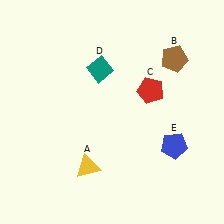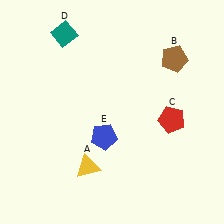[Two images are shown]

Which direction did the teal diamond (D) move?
The teal diamond (D) moved left.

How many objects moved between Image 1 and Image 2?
3 objects moved between the two images.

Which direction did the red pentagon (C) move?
The red pentagon (C) moved down.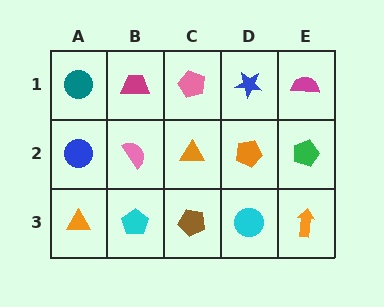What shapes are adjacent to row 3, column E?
A green pentagon (row 2, column E), a cyan circle (row 3, column D).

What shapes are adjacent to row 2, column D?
A blue star (row 1, column D), a cyan circle (row 3, column D), an orange triangle (row 2, column C), a green pentagon (row 2, column E).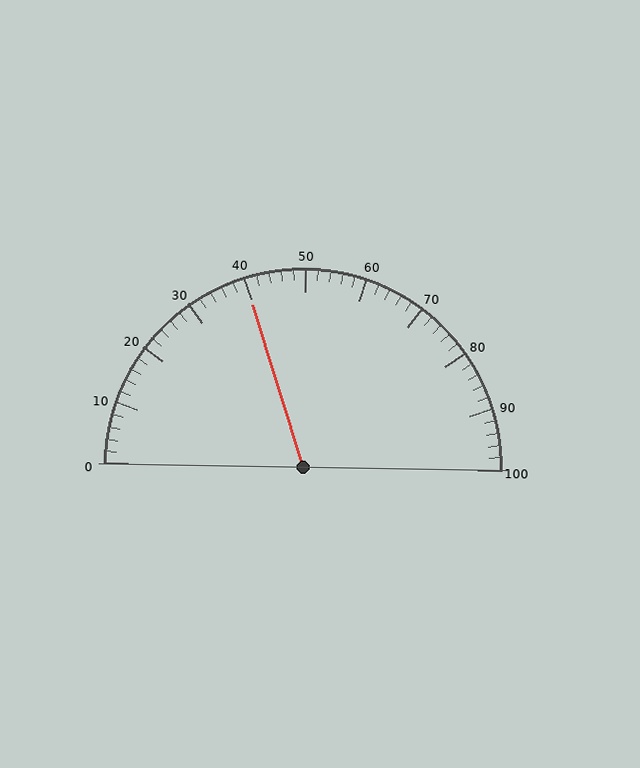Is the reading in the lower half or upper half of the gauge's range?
The reading is in the lower half of the range (0 to 100).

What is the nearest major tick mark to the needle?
The nearest major tick mark is 40.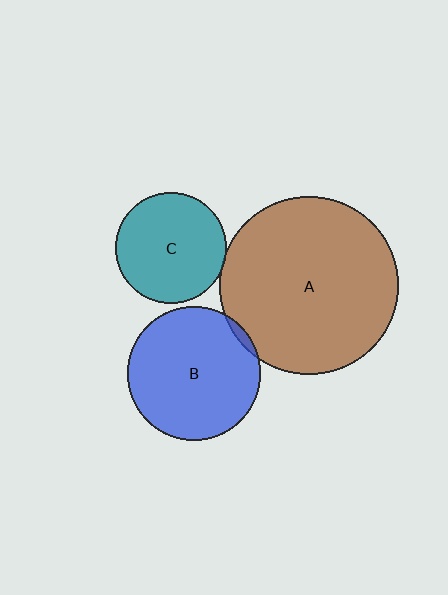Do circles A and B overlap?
Yes.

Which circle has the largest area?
Circle A (brown).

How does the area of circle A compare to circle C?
Approximately 2.6 times.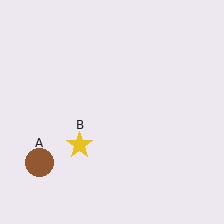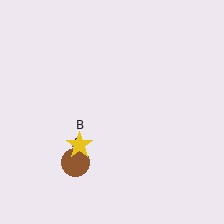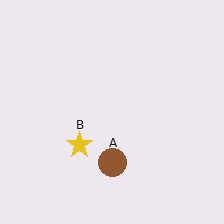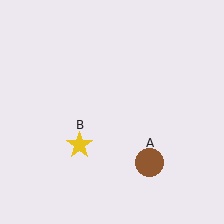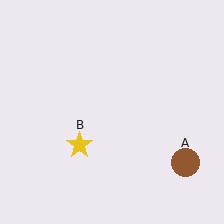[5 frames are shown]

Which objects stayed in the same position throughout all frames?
Yellow star (object B) remained stationary.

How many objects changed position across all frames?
1 object changed position: brown circle (object A).